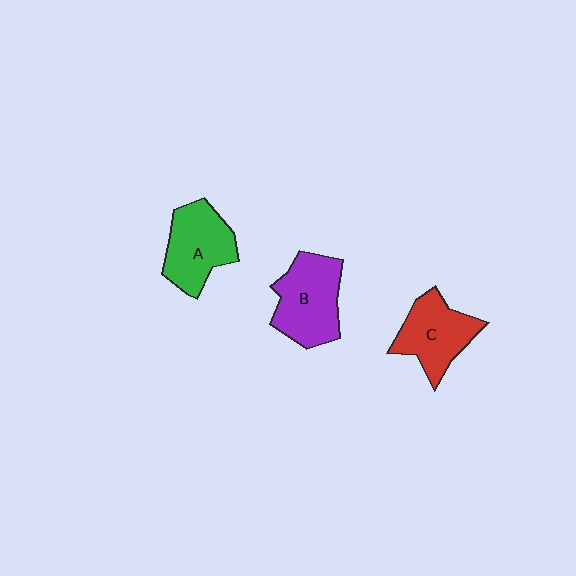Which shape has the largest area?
Shape B (purple).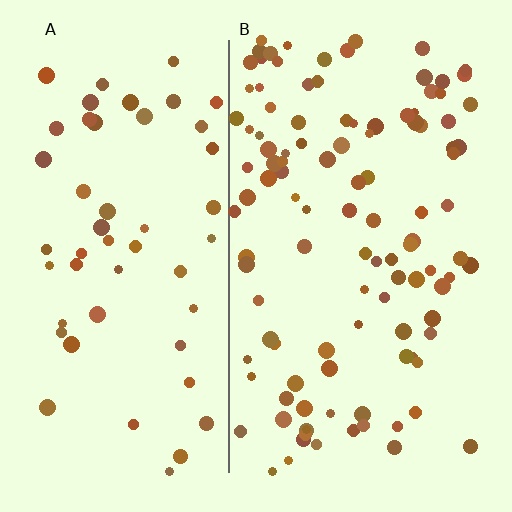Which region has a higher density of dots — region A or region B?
B (the right).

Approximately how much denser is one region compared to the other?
Approximately 2.1× — region B over region A.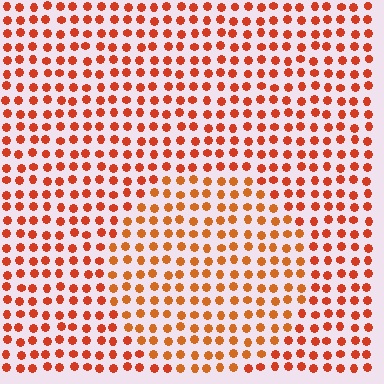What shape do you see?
I see a circle.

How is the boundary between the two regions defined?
The boundary is defined purely by a slight shift in hue (about 17 degrees). Spacing, size, and orientation are identical on both sides.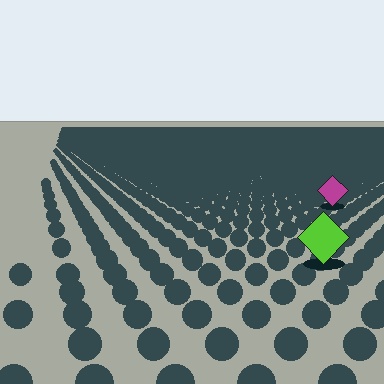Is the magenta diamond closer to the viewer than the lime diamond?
No. The lime diamond is closer — you can tell from the texture gradient: the ground texture is coarser near it.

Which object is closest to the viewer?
The lime diamond is closest. The texture marks near it are larger and more spread out.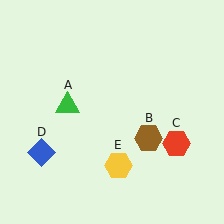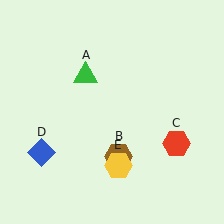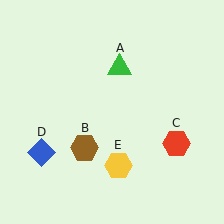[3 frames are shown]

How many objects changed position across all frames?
2 objects changed position: green triangle (object A), brown hexagon (object B).